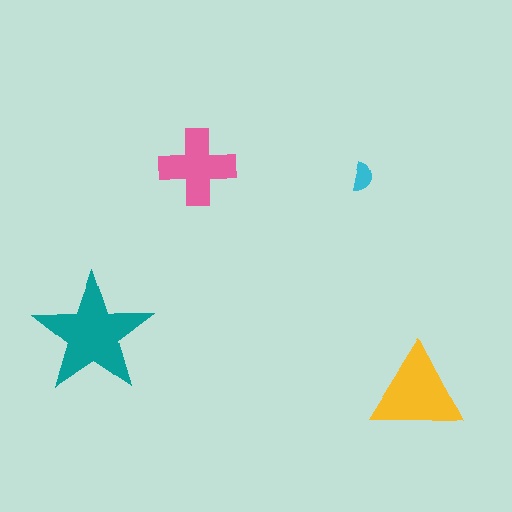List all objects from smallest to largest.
The cyan semicircle, the pink cross, the yellow triangle, the teal star.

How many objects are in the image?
There are 4 objects in the image.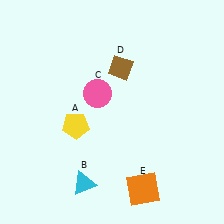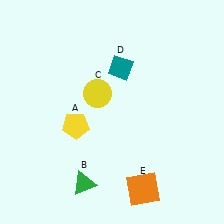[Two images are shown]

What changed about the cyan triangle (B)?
In Image 1, B is cyan. In Image 2, it changed to green.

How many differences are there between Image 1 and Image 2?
There are 3 differences between the two images.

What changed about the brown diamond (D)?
In Image 1, D is brown. In Image 2, it changed to teal.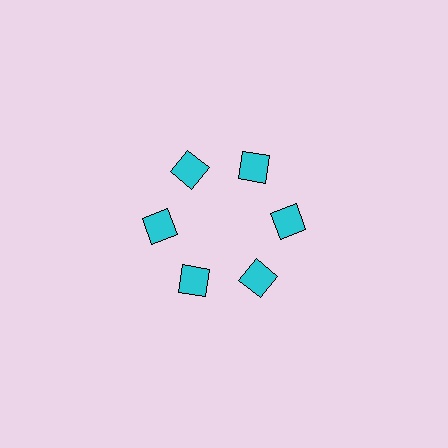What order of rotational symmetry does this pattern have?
This pattern has 6-fold rotational symmetry.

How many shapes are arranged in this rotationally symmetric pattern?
There are 6 shapes, arranged in 6 groups of 1.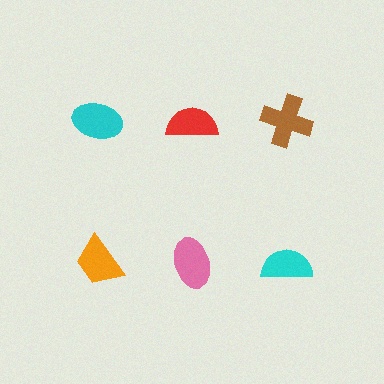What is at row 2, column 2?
A pink ellipse.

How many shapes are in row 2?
3 shapes.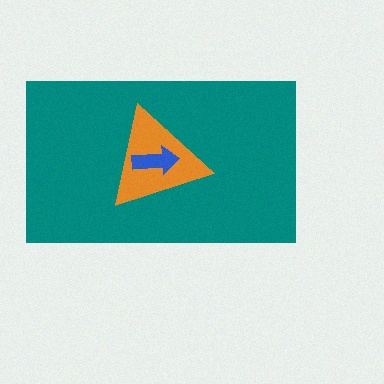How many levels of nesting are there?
3.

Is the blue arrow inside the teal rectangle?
Yes.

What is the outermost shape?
The teal rectangle.